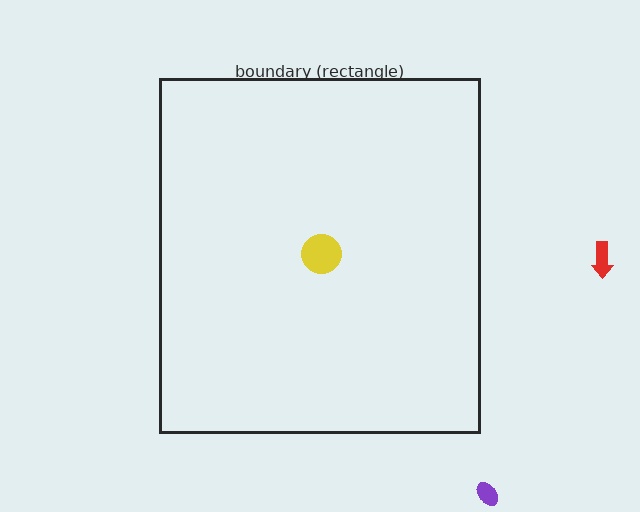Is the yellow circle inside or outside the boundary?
Inside.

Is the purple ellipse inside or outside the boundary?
Outside.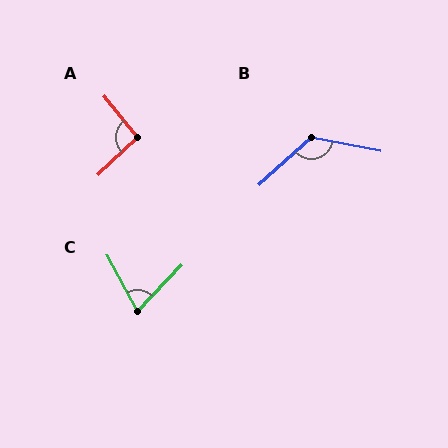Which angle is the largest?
B, at approximately 127 degrees.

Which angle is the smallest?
C, at approximately 73 degrees.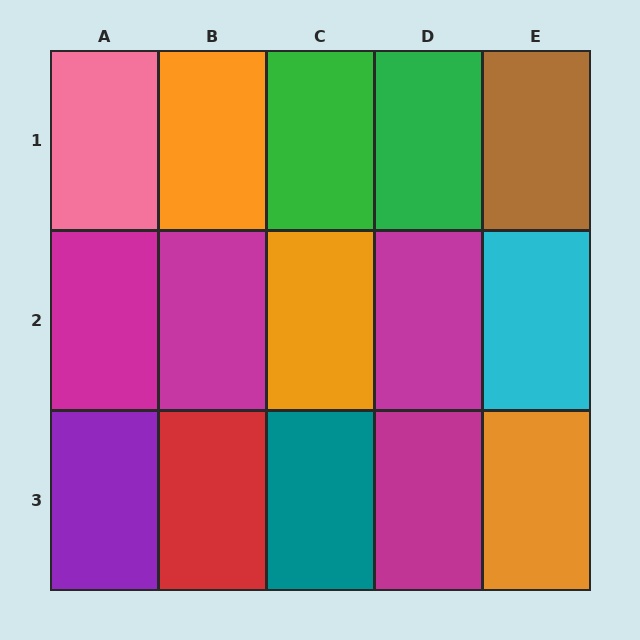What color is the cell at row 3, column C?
Teal.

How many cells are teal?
1 cell is teal.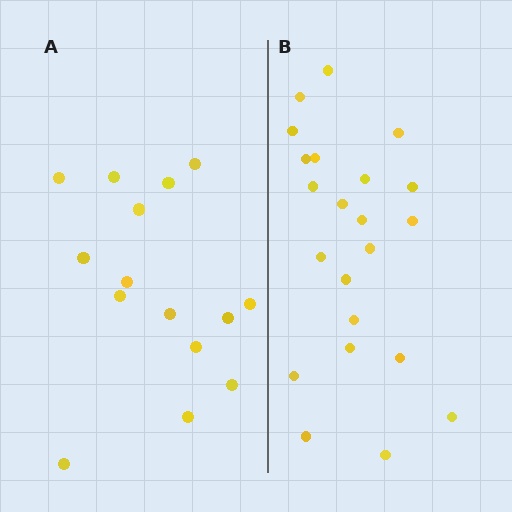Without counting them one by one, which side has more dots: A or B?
Region B (the right region) has more dots.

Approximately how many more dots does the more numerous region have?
Region B has roughly 8 or so more dots than region A.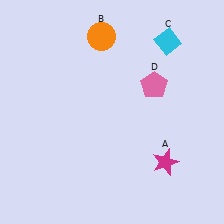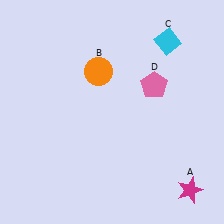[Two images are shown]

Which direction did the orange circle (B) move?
The orange circle (B) moved down.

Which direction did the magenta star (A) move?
The magenta star (A) moved down.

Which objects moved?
The objects that moved are: the magenta star (A), the orange circle (B).